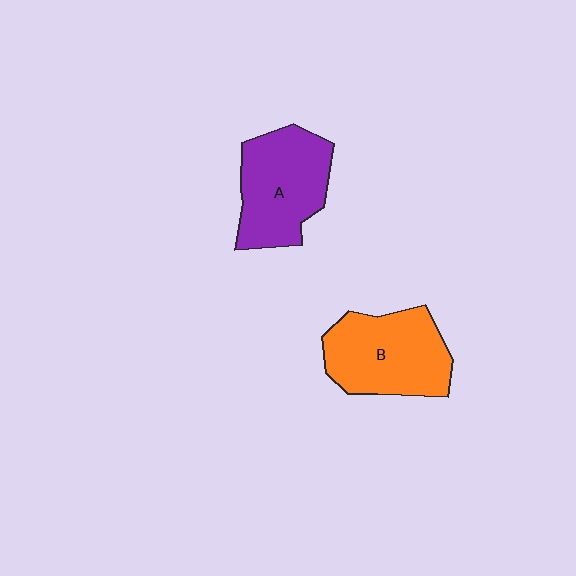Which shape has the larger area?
Shape B (orange).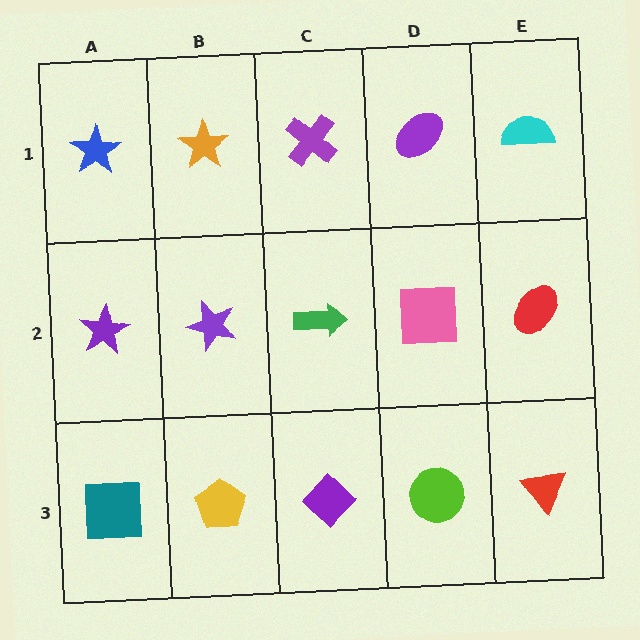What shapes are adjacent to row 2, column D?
A purple ellipse (row 1, column D), a lime circle (row 3, column D), a green arrow (row 2, column C), a red ellipse (row 2, column E).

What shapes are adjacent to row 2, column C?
A purple cross (row 1, column C), a purple diamond (row 3, column C), a purple star (row 2, column B), a pink square (row 2, column D).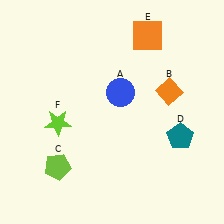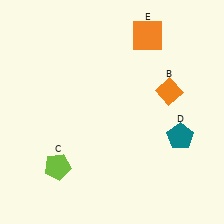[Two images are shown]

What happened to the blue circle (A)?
The blue circle (A) was removed in Image 2. It was in the top-right area of Image 1.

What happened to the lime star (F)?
The lime star (F) was removed in Image 2. It was in the bottom-left area of Image 1.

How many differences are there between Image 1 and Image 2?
There are 2 differences between the two images.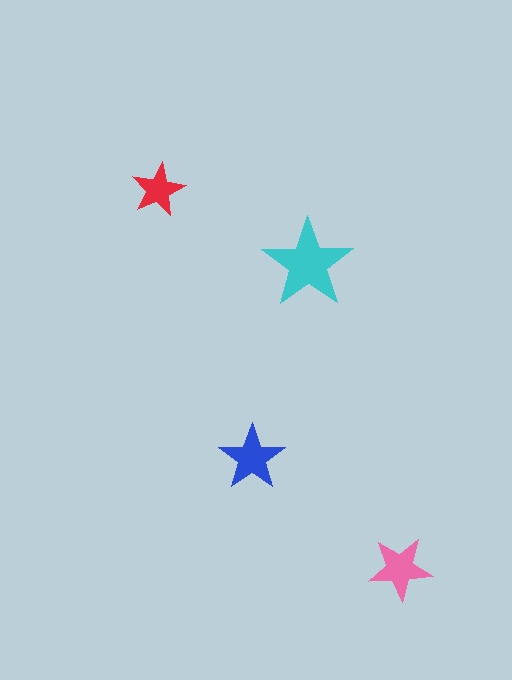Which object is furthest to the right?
The pink star is rightmost.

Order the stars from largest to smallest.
the cyan one, the blue one, the pink one, the red one.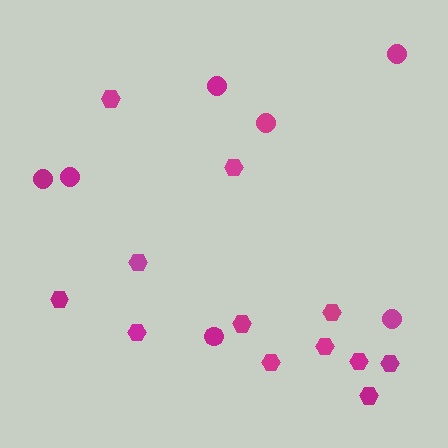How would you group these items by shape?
There are 2 groups: one group of circles (7) and one group of hexagons (12).